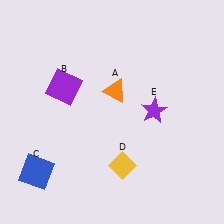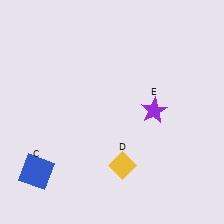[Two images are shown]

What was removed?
The purple square (B), the orange triangle (A) were removed in Image 2.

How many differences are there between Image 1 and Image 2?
There are 2 differences between the two images.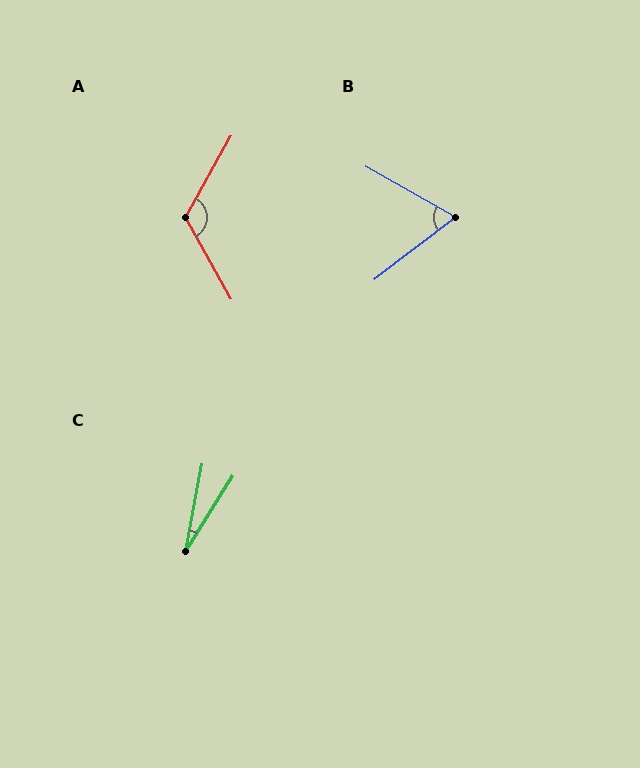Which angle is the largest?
A, at approximately 122 degrees.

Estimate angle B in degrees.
Approximately 67 degrees.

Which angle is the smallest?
C, at approximately 21 degrees.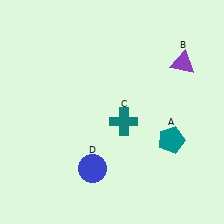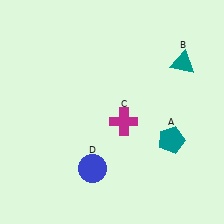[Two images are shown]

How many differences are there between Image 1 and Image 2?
There are 2 differences between the two images.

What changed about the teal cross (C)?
In Image 1, C is teal. In Image 2, it changed to magenta.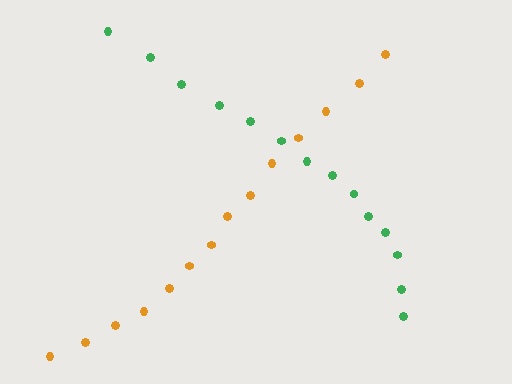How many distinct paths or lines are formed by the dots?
There are 2 distinct paths.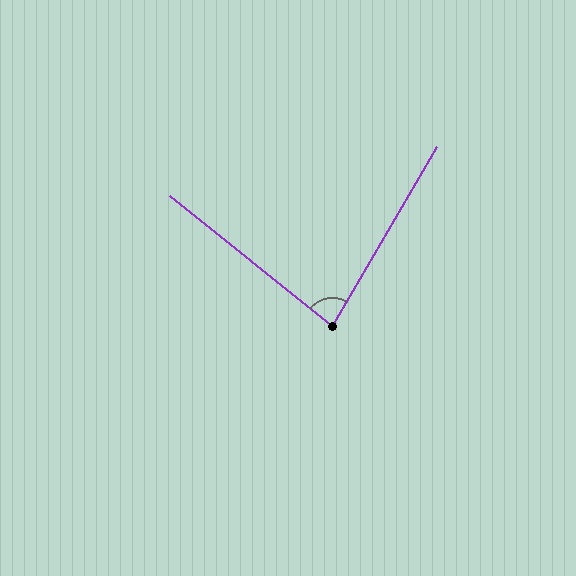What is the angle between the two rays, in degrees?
Approximately 81 degrees.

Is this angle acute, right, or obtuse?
It is acute.